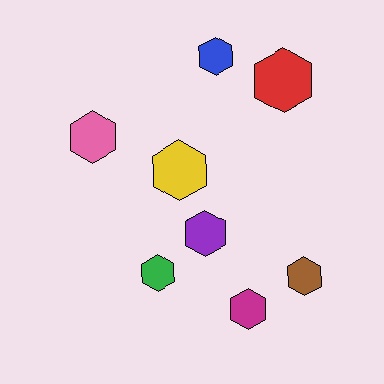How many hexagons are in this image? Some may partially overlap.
There are 8 hexagons.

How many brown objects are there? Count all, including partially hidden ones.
There is 1 brown object.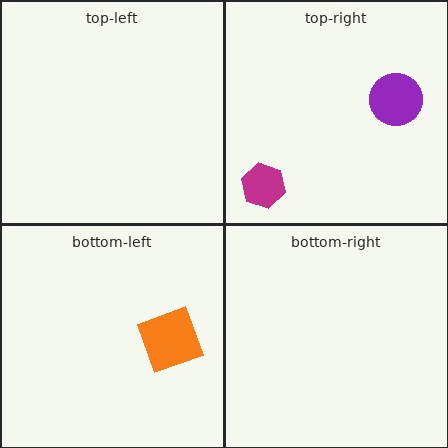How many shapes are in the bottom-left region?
1.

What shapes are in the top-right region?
The magenta hexagon, the purple circle.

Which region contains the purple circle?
The top-right region.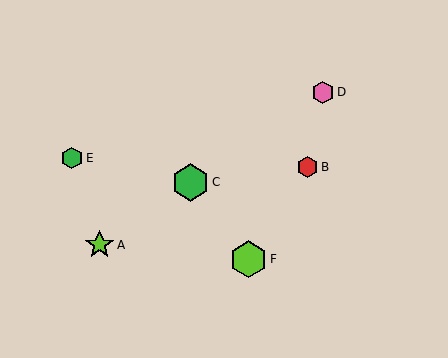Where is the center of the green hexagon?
The center of the green hexagon is at (72, 158).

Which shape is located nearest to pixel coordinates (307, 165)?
The red hexagon (labeled B) at (308, 167) is nearest to that location.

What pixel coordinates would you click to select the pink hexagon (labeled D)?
Click at (323, 92) to select the pink hexagon D.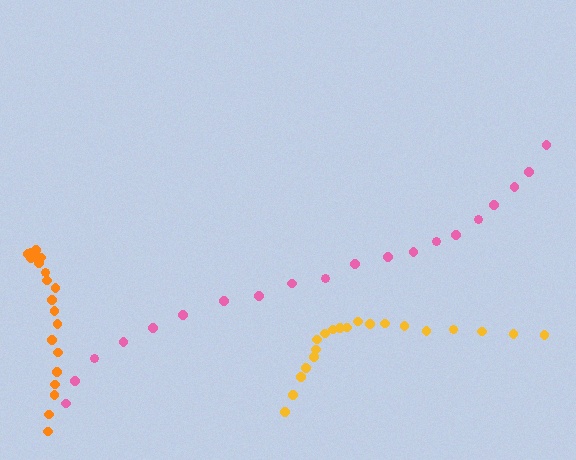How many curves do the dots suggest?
There are 3 distinct paths.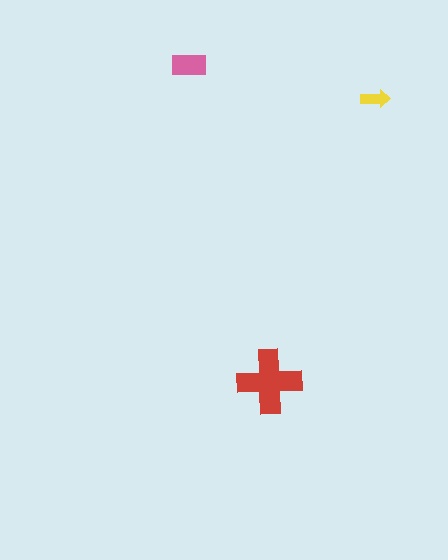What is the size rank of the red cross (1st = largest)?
1st.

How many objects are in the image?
There are 3 objects in the image.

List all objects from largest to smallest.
The red cross, the pink rectangle, the yellow arrow.